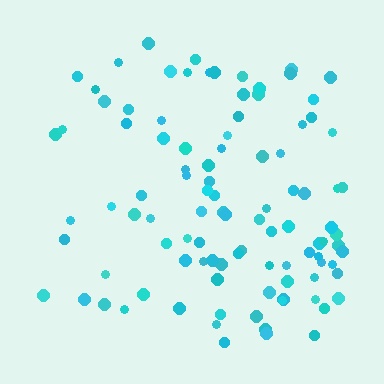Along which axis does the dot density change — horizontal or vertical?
Horizontal.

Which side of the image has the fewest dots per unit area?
The left.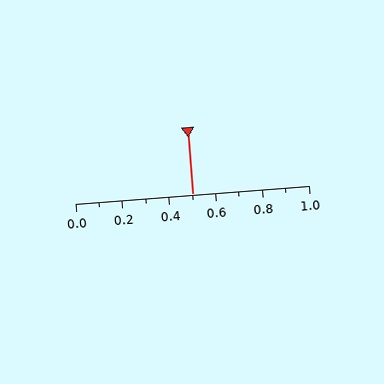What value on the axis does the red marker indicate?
The marker indicates approximately 0.5.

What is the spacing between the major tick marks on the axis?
The major ticks are spaced 0.2 apart.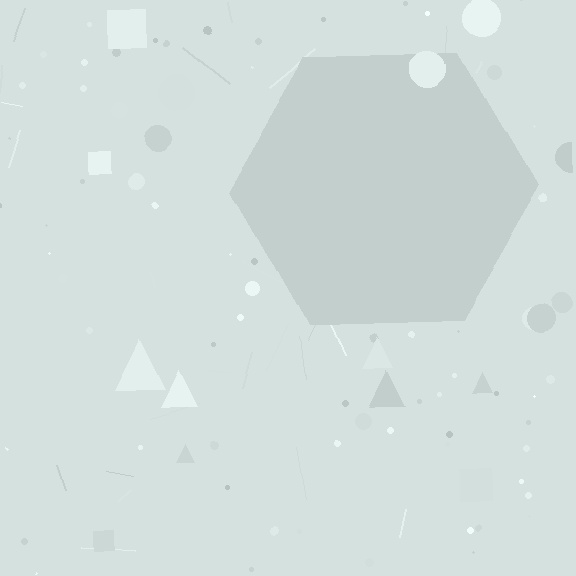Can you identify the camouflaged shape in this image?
The camouflaged shape is a hexagon.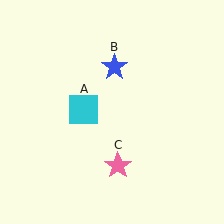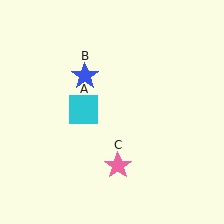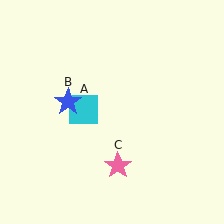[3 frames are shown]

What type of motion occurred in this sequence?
The blue star (object B) rotated counterclockwise around the center of the scene.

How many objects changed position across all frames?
1 object changed position: blue star (object B).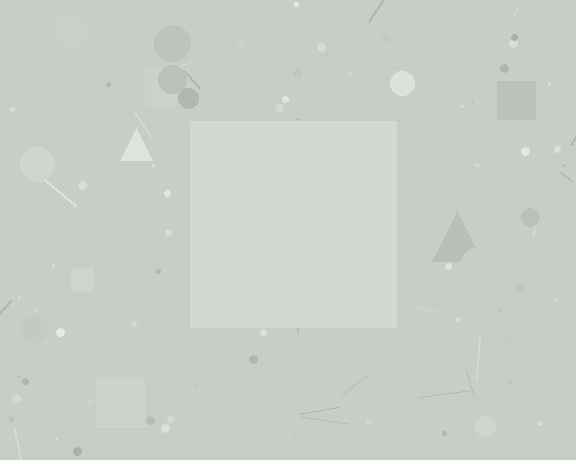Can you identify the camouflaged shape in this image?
The camouflaged shape is a square.